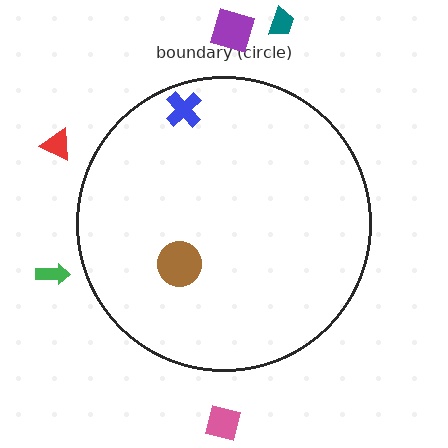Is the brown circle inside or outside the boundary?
Inside.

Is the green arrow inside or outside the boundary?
Outside.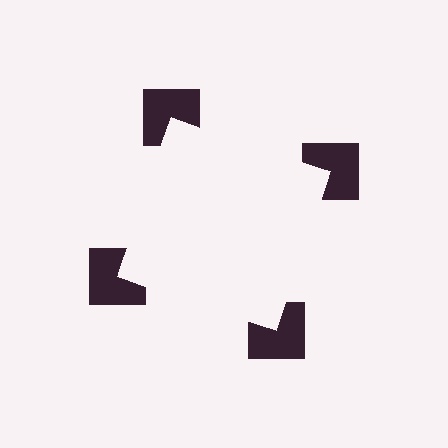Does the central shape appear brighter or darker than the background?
It typically appears slightly brighter than the background, even though no actual brightness change is drawn.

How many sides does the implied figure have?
4 sides.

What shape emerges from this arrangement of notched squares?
An illusory square — its edges are inferred from the aligned wedge cuts in the notched squares, not physically drawn.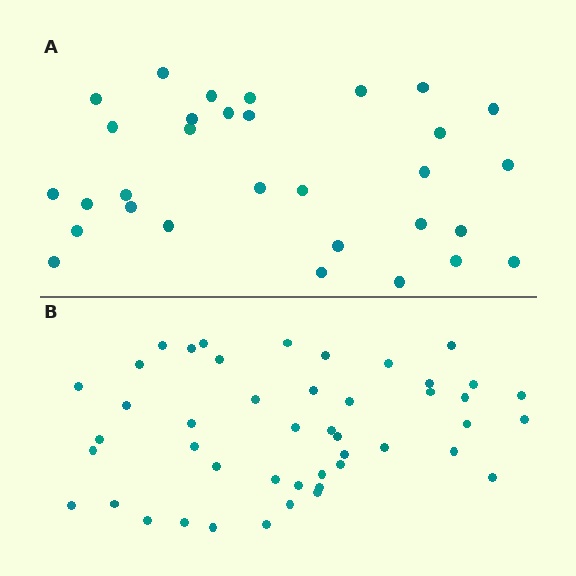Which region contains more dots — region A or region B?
Region B (the bottom region) has more dots.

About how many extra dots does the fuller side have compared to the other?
Region B has approximately 15 more dots than region A.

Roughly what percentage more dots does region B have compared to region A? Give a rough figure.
About 50% more.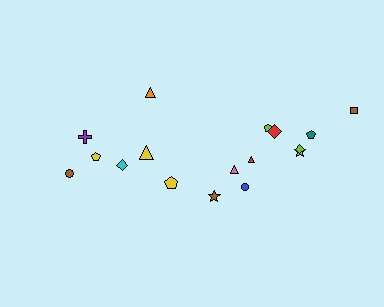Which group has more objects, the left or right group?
The right group.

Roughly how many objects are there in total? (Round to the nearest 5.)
Roughly 15 objects in total.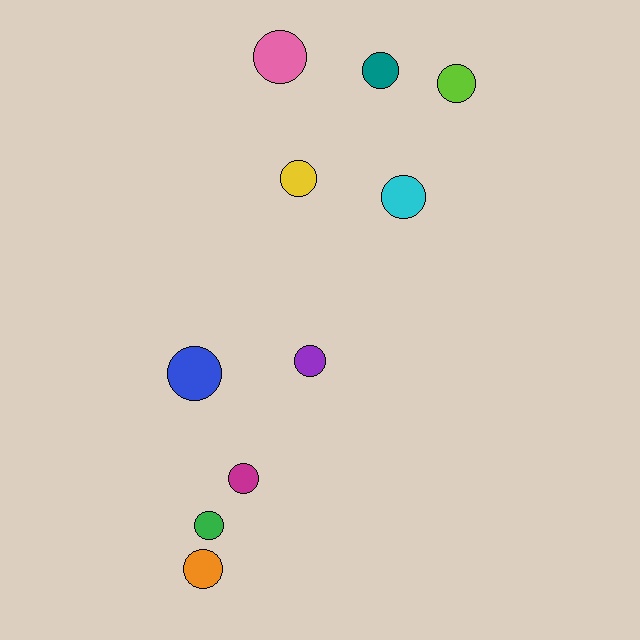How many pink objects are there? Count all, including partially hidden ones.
There is 1 pink object.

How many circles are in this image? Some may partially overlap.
There are 10 circles.